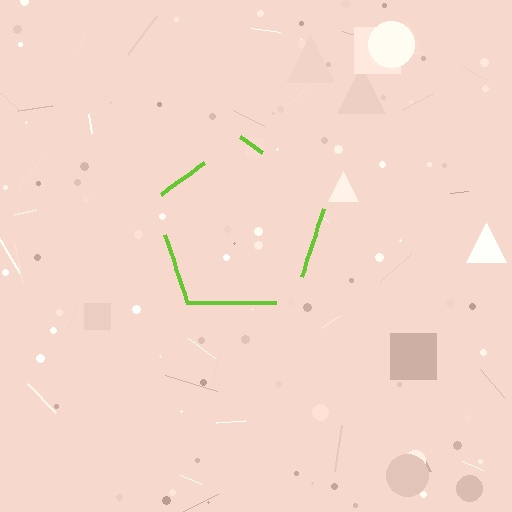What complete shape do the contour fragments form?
The contour fragments form a pentagon.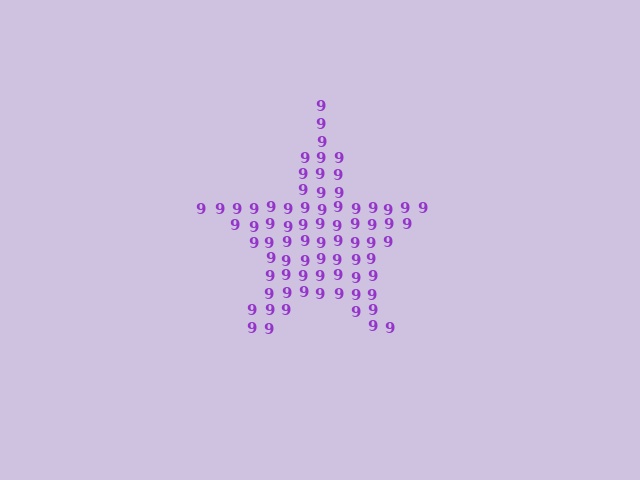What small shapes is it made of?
It is made of small digit 9's.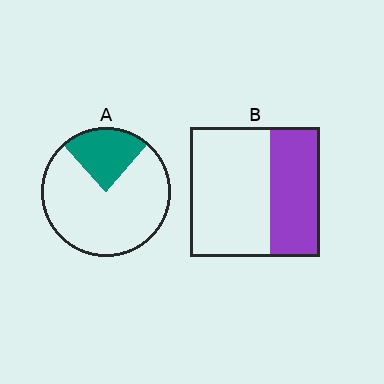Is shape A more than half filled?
No.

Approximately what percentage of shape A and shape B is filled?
A is approximately 25% and B is approximately 40%.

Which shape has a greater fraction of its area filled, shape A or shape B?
Shape B.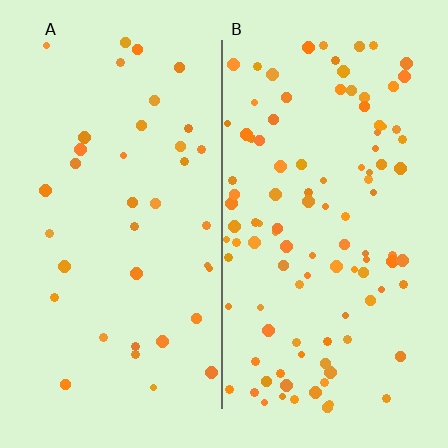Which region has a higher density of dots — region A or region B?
B (the right).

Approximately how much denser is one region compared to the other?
Approximately 2.8× — region B over region A.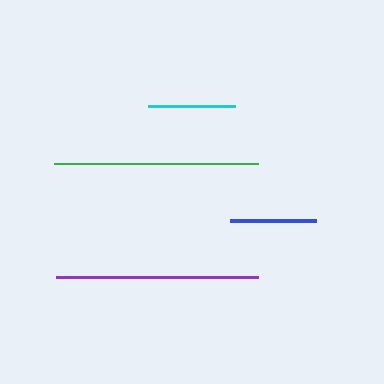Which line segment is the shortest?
The blue line is the shortest at approximately 86 pixels.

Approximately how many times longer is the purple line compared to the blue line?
The purple line is approximately 2.3 times the length of the blue line.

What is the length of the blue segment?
The blue segment is approximately 86 pixels long.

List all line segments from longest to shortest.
From longest to shortest: green, purple, cyan, blue.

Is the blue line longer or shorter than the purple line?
The purple line is longer than the blue line.